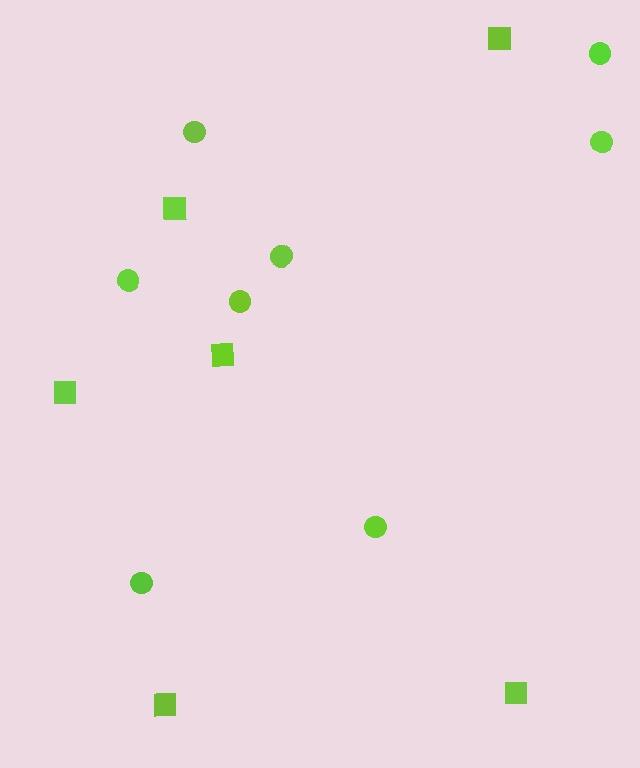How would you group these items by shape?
There are 2 groups: one group of squares (6) and one group of circles (8).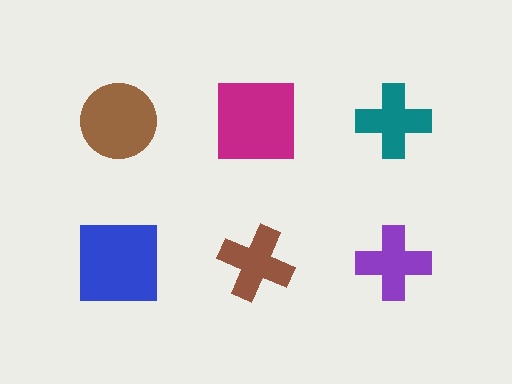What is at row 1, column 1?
A brown circle.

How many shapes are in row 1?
3 shapes.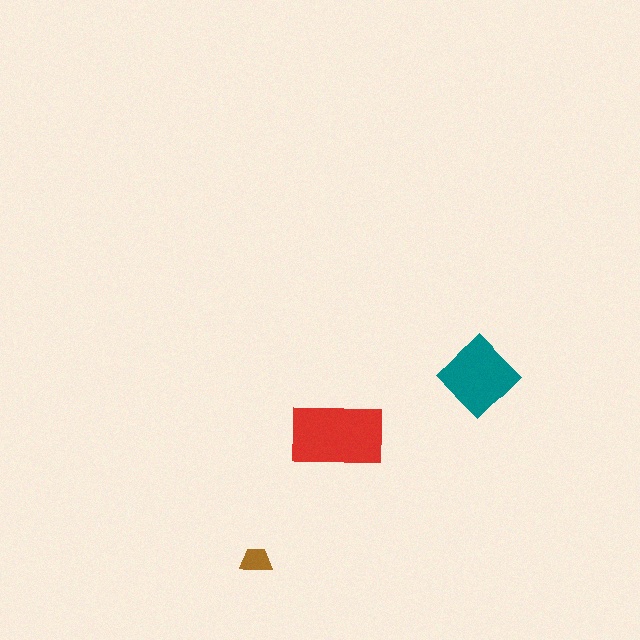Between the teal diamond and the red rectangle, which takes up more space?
The red rectangle.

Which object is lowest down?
The brown trapezoid is bottommost.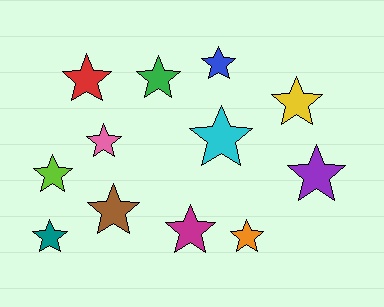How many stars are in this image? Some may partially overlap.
There are 12 stars.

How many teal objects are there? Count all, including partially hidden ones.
There is 1 teal object.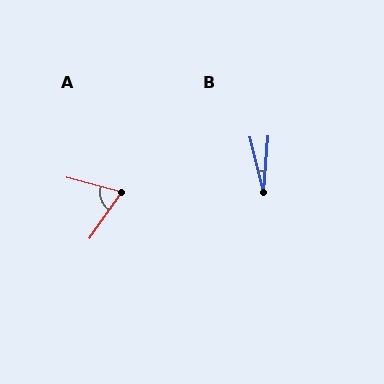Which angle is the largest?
A, at approximately 71 degrees.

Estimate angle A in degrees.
Approximately 71 degrees.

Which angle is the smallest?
B, at approximately 19 degrees.